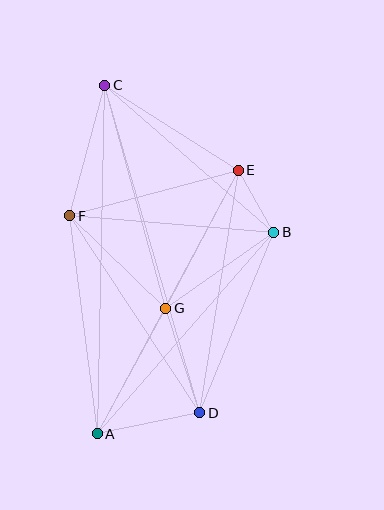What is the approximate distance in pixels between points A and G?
The distance between A and G is approximately 143 pixels.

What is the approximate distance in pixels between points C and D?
The distance between C and D is approximately 341 pixels.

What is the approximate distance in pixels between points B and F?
The distance between B and F is approximately 205 pixels.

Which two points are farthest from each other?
Points A and C are farthest from each other.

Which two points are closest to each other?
Points B and E are closest to each other.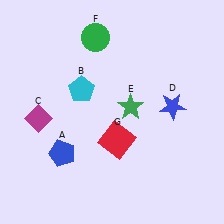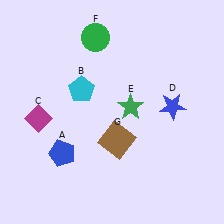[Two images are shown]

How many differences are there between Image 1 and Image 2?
There is 1 difference between the two images.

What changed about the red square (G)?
In Image 1, G is red. In Image 2, it changed to brown.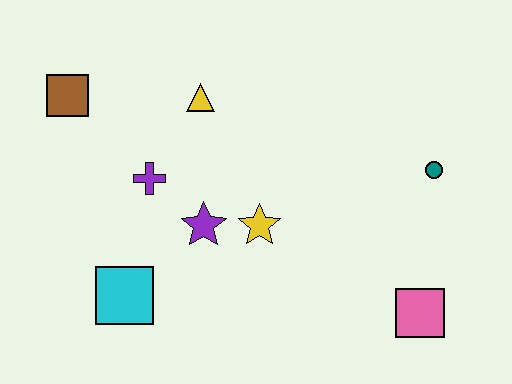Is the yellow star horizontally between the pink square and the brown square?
Yes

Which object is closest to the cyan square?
The purple star is closest to the cyan square.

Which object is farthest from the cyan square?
The teal circle is farthest from the cyan square.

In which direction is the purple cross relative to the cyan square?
The purple cross is above the cyan square.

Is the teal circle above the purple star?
Yes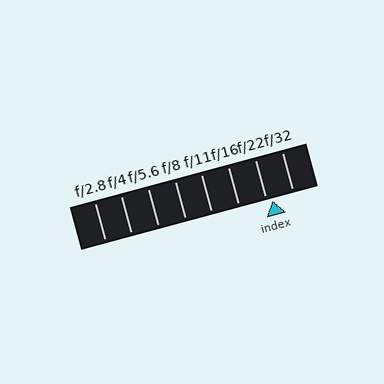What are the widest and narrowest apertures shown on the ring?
The widest aperture shown is f/2.8 and the narrowest is f/32.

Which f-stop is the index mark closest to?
The index mark is closest to f/22.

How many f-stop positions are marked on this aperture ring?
There are 8 f-stop positions marked.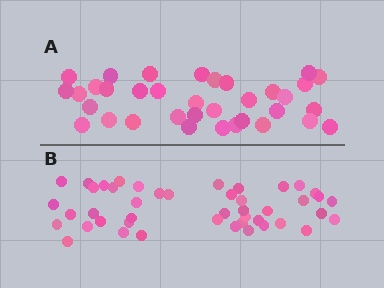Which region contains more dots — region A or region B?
Region B (the bottom region) has more dots.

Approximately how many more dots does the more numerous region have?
Region B has roughly 10 or so more dots than region A.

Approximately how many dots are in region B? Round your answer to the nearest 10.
About 40 dots. (The exact count is 45, which rounds to 40.)